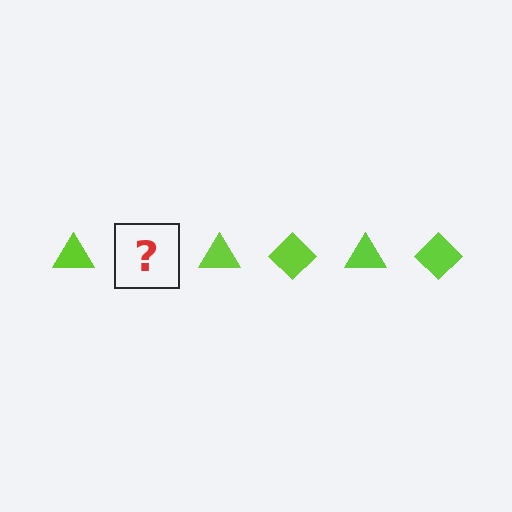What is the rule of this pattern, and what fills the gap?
The rule is that the pattern cycles through triangle, diamond shapes in lime. The gap should be filled with a lime diamond.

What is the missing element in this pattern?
The missing element is a lime diamond.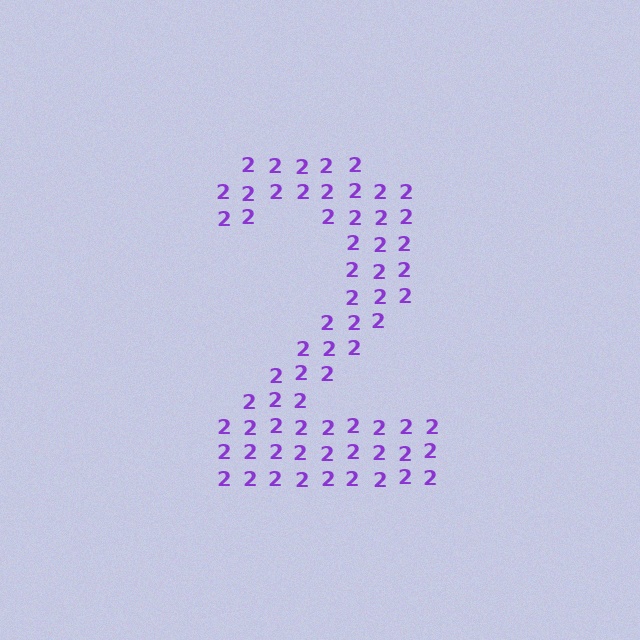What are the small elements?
The small elements are digit 2's.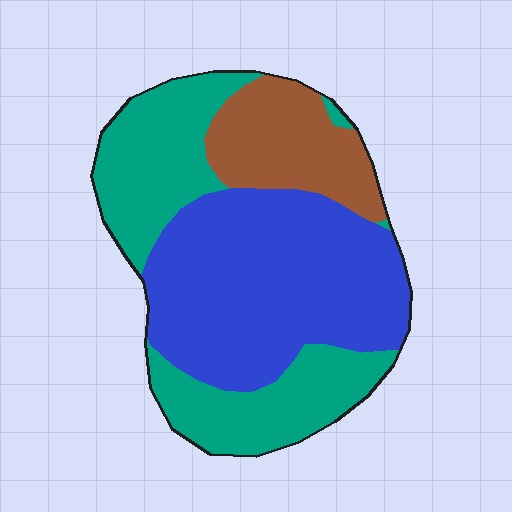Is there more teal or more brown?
Teal.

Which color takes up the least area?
Brown, at roughly 15%.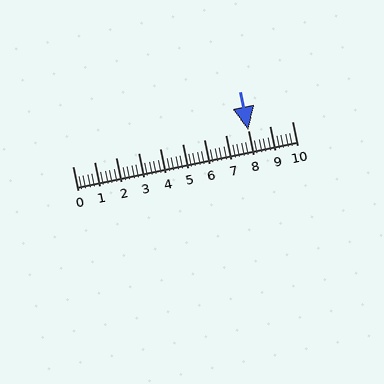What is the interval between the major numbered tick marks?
The major tick marks are spaced 1 units apart.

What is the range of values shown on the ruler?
The ruler shows values from 0 to 10.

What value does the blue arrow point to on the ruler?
The blue arrow points to approximately 8.0.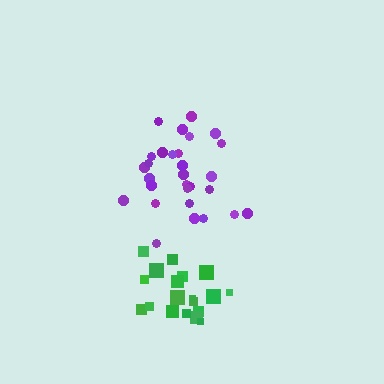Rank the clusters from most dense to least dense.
purple, green.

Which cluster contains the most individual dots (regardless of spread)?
Purple (29).